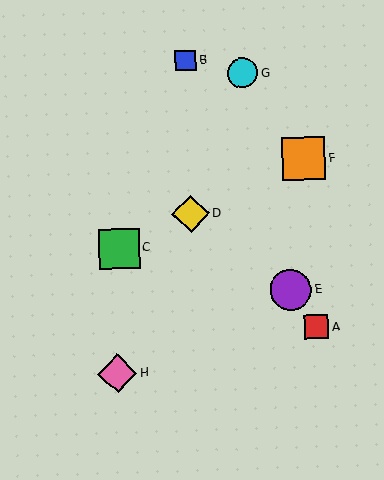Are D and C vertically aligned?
No, D is at x≈191 and C is at x≈119.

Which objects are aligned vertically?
Objects B, D are aligned vertically.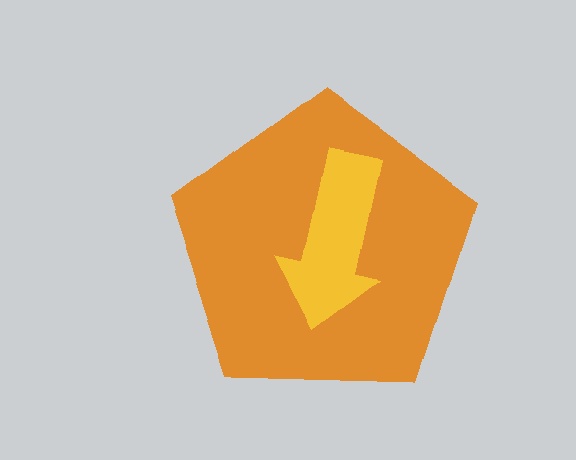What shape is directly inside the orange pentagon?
The yellow arrow.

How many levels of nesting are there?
2.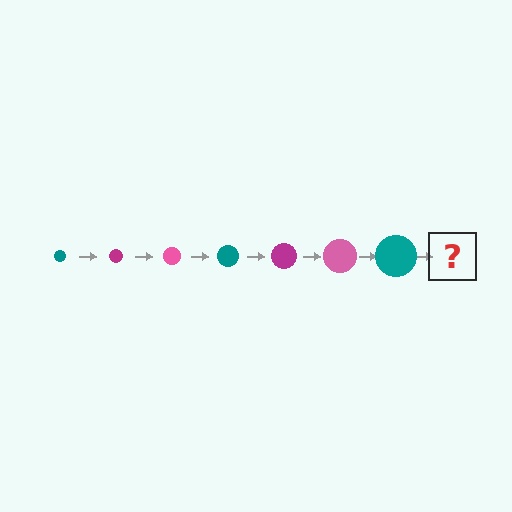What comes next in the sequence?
The next element should be a magenta circle, larger than the previous one.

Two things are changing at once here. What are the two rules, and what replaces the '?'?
The two rules are that the circle grows larger each step and the color cycles through teal, magenta, and pink. The '?' should be a magenta circle, larger than the previous one.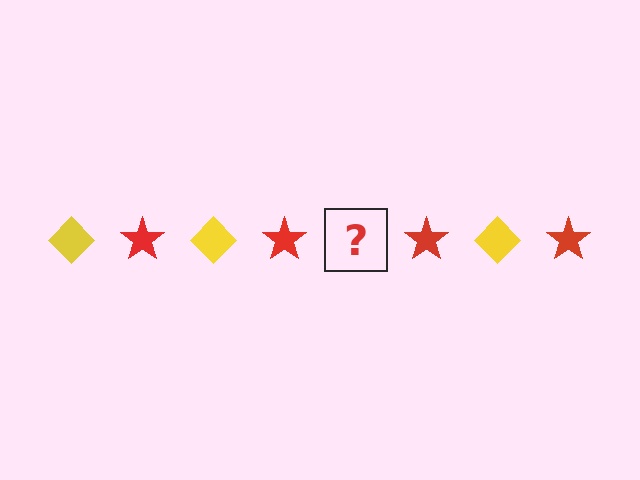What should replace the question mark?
The question mark should be replaced with a yellow diamond.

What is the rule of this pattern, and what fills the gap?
The rule is that the pattern alternates between yellow diamond and red star. The gap should be filled with a yellow diamond.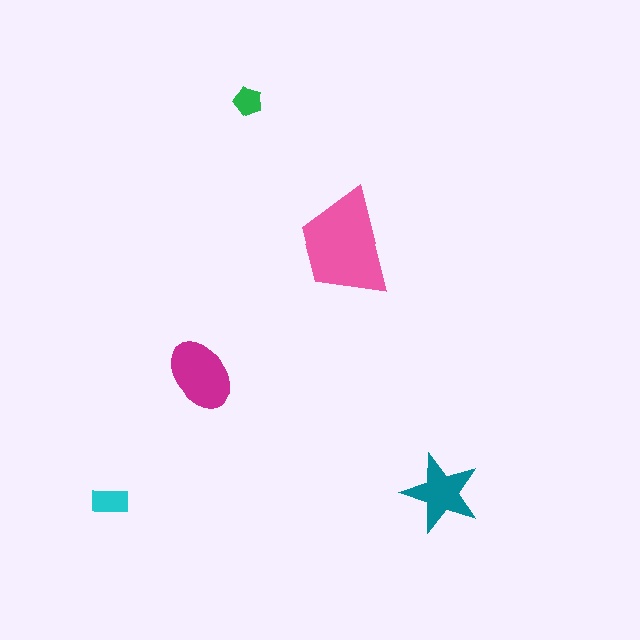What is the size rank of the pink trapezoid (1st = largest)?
1st.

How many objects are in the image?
There are 5 objects in the image.